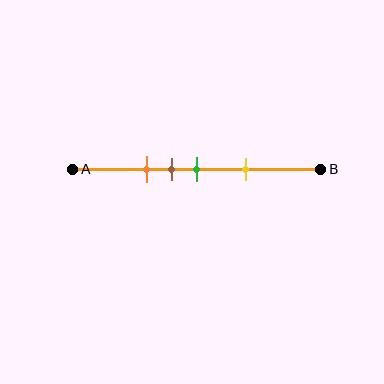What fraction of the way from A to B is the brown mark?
The brown mark is approximately 40% (0.4) of the way from A to B.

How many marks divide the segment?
There are 4 marks dividing the segment.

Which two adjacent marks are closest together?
The brown and green marks are the closest adjacent pair.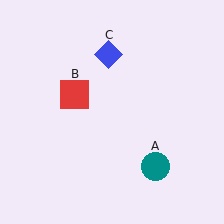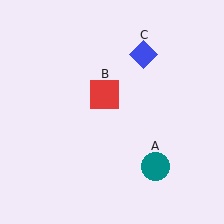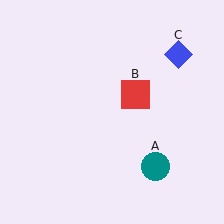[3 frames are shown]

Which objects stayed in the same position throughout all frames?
Teal circle (object A) remained stationary.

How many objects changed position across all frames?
2 objects changed position: red square (object B), blue diamond (object C).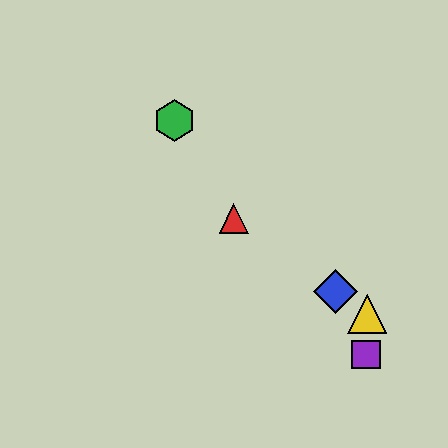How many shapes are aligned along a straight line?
3 shapes (the red triangle, the blue diamond, the yellow triangle) are aligned along a straight line.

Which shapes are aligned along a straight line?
The red triangle, the blue diamond, the yellow triangle are aligned along a straight line.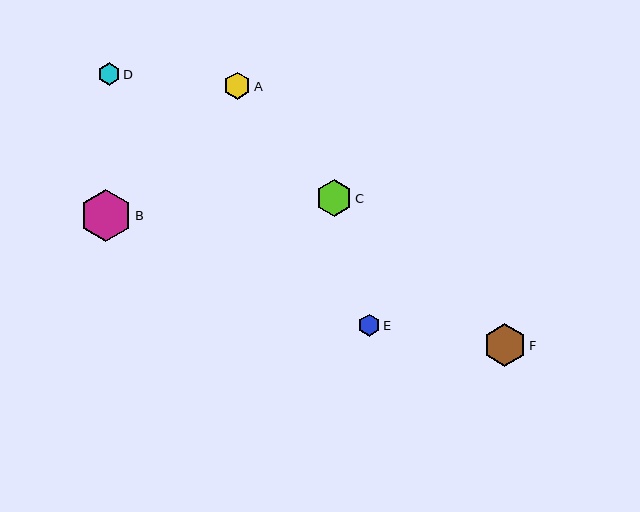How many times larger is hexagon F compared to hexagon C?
Hexagon F is approximately 1.2 times the size of hexagon C.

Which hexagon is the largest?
Hexagon B is the largest with a size of approximately 52 pixels.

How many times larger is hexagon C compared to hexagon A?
Hexagon C is approximately 1.3 times the size of hexagon A.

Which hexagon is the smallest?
Hexagon E is the smallest with a size of approximately 23 pixels.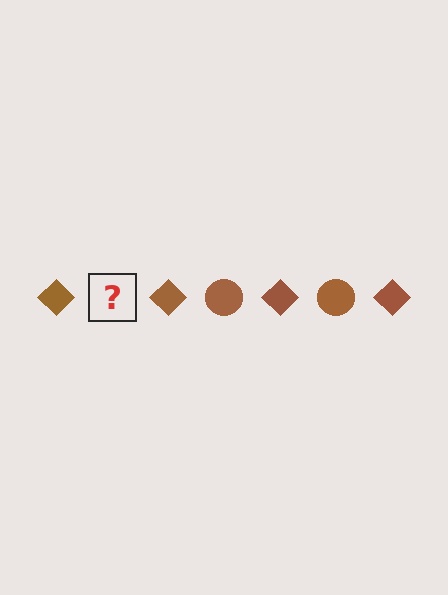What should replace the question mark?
The question mark should be replaced with a brown circle.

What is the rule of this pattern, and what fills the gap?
The rule is that the pattern cycles through diamond, circle shapes in brown. The gap should be filled with a brown circle.